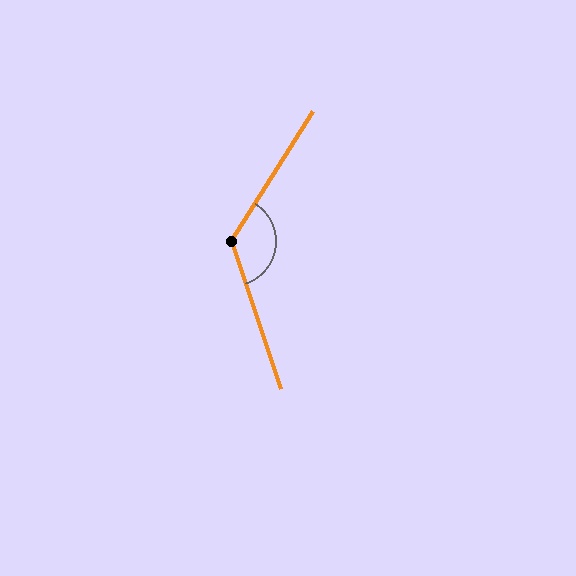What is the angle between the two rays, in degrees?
Approximately 129 degrees.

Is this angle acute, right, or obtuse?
It is obtuse.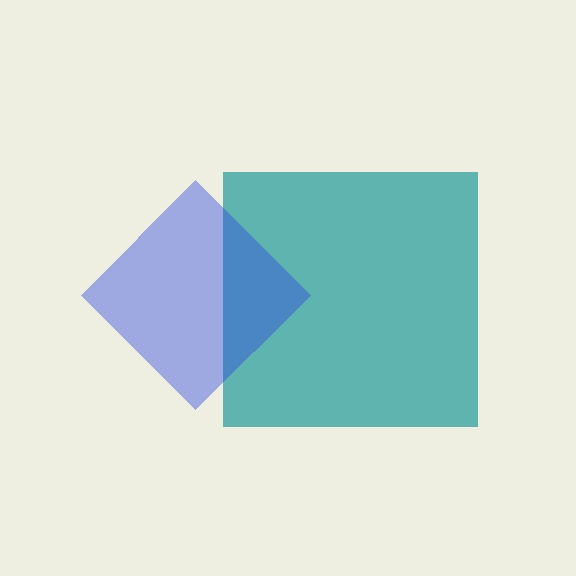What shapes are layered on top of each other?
The layered shapes are: a teal square, a blue diamond.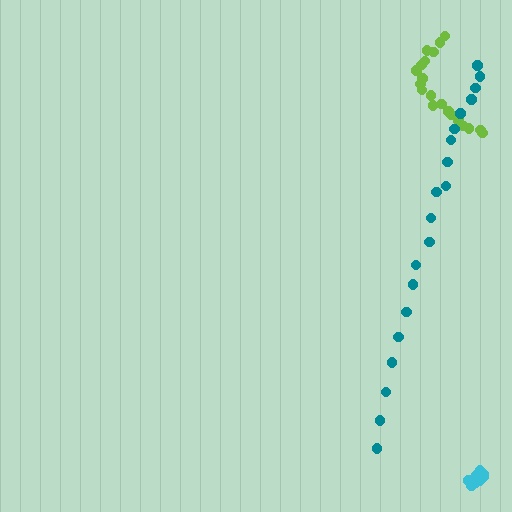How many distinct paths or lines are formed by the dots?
There are 3 distinct paths.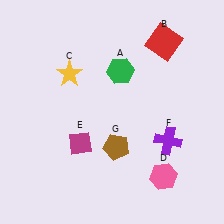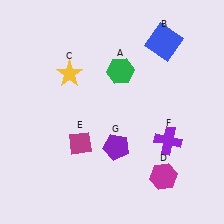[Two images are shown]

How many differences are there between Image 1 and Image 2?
There are 3 differences between the two images.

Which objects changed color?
B changed from red to blue. D changed from pink to magenta. G changed from brown to purple.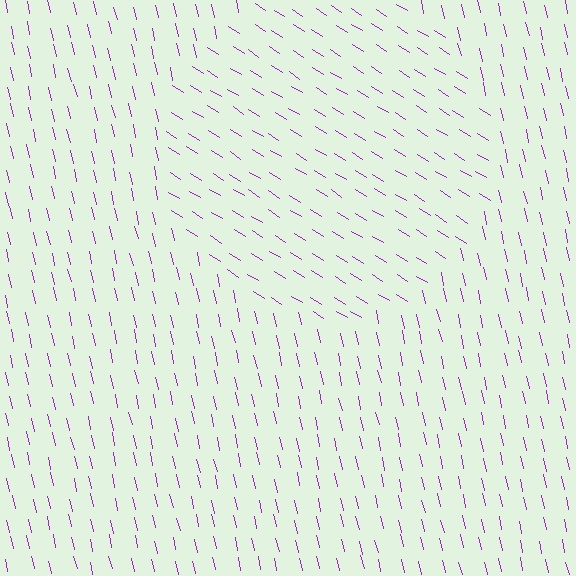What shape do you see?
I see a circle.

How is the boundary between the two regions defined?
The boundary is defined purely by a change in line orientation (approximately 45 degrees difference). All lines are the same color and thickness.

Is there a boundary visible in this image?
Yes, there is a texture boundary formed by a change in line orientation.